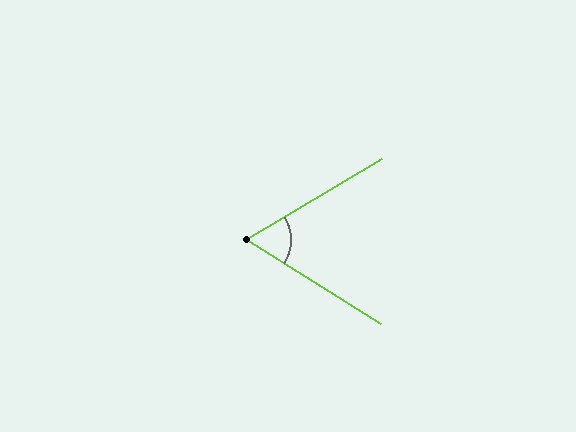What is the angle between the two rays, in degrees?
Approximately 63 degrees.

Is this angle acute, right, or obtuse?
It is acute.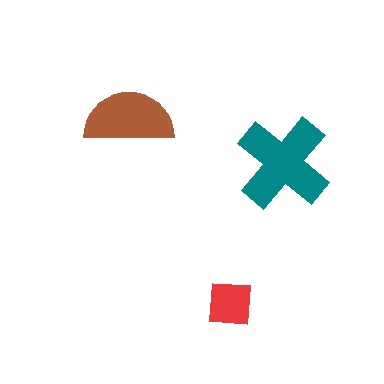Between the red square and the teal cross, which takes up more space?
The teal cross.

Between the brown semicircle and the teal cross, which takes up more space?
The teal cross.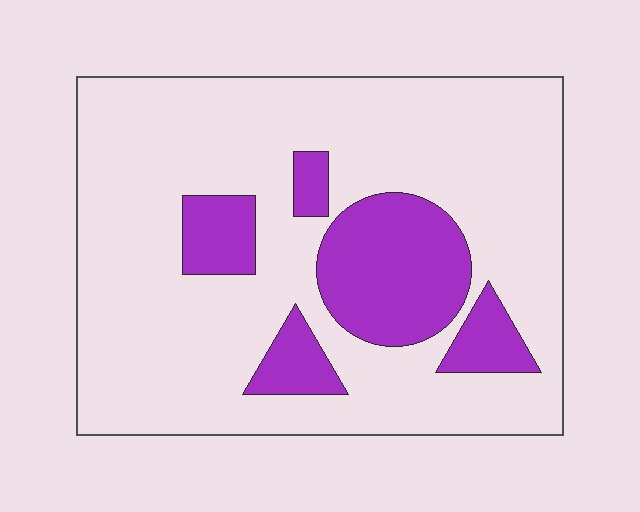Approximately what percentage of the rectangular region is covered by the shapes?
Approximately 20%.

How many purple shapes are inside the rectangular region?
5.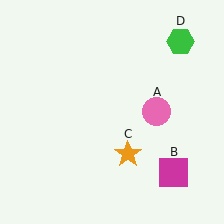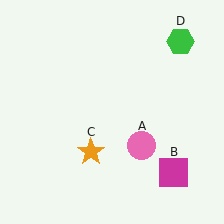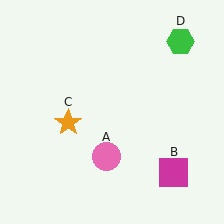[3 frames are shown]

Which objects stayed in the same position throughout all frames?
Magenta square (object B) and green hexagon (object D) remained stationary.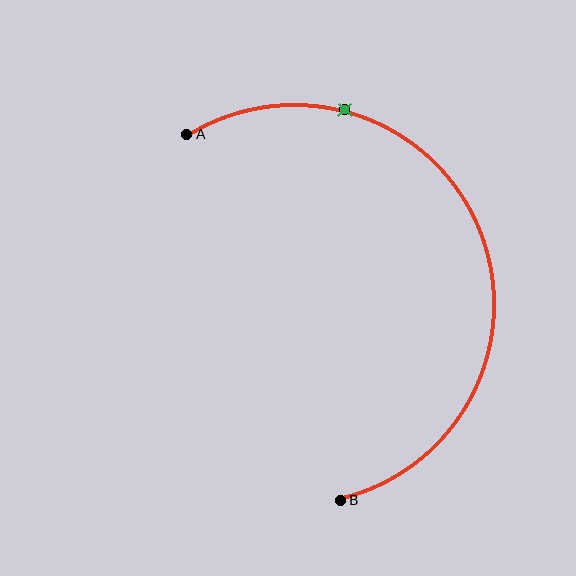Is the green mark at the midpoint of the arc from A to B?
No. The green mark lies on the arc but is closer to endpoint A. The arc midpoint would be at the point on the curve equidistant along the arc from both A and B.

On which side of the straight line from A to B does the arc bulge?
The arc bulges to the right of the straight line connecting A and B.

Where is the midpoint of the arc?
The arc midpoint is the point on the curve farthest from the straight line joining A and B. It sits to the right of that line.